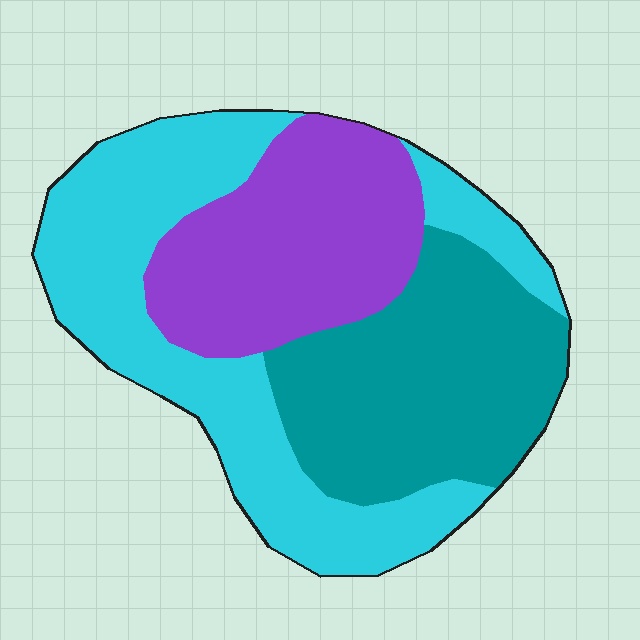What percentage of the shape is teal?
Teal takes up between a quarter and a half of the shape.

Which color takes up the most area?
Cyan, at roughly 40%.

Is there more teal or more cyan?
Cyan.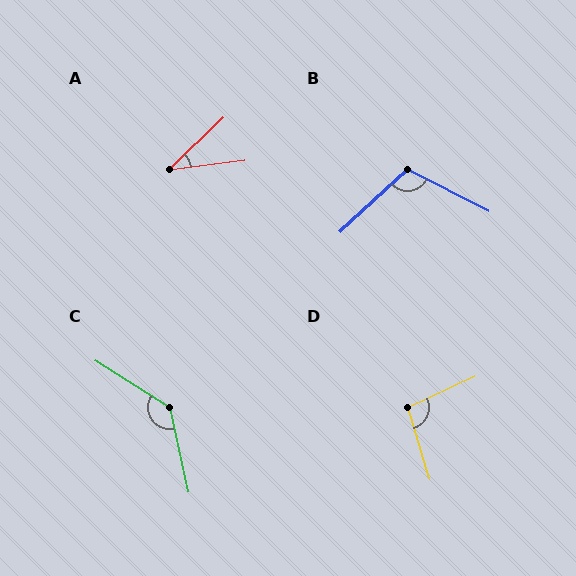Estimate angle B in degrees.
Approximately 110 degrees.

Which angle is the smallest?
A, at approximately 37 degrees.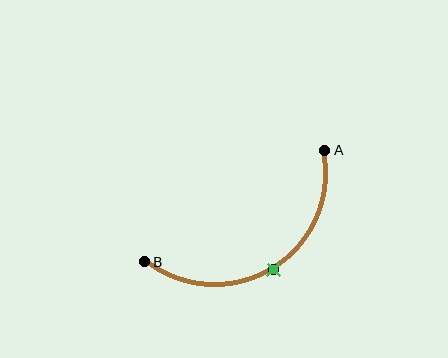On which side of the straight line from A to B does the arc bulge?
The arc bulges below the straight line connecting A and B.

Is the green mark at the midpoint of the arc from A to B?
Yes. The green mark lies on the arc at equal arc-length from both A and B — it is the arc midpoint.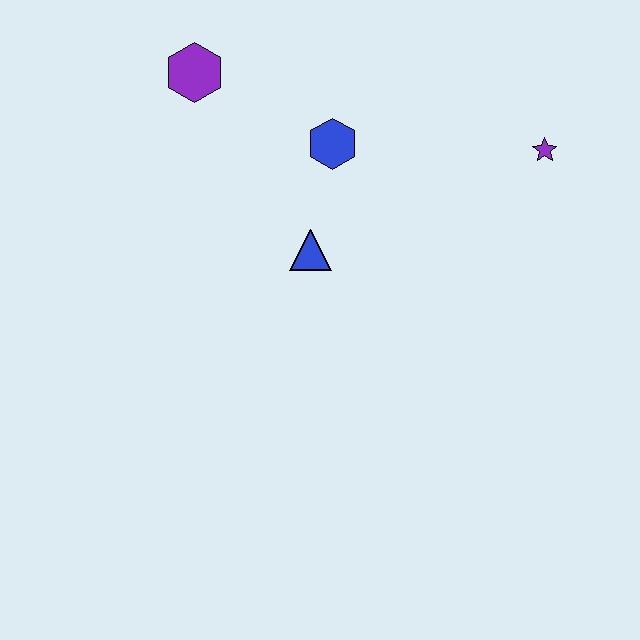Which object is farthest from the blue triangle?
The purple star is farthest from the blue triangle.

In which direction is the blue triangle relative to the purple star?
The blue triangle is to the left of the purple star.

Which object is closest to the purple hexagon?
The blue hexagon is closest to the purple hexagon.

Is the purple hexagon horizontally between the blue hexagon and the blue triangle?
No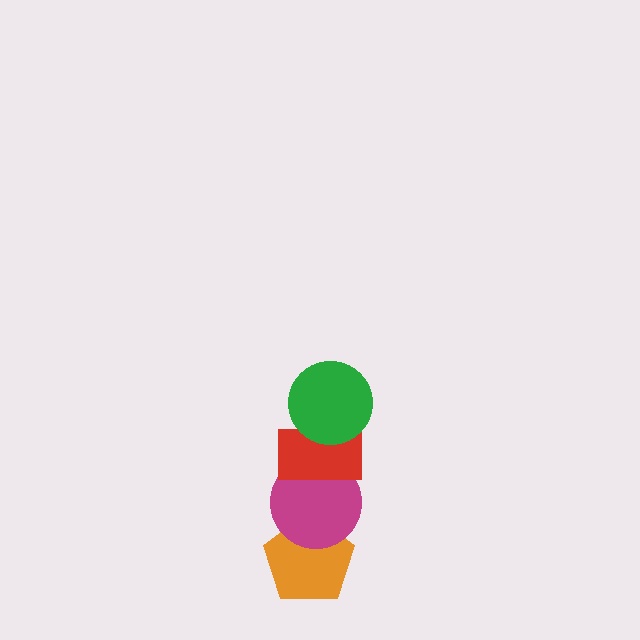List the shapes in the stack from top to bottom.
From top to bottom: the green circle, the red rectangle, the magenta circle, the orange pentagon.